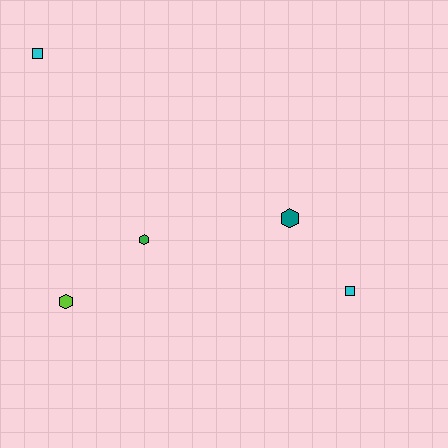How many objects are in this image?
There are 5 objects.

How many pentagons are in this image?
There are no pentagons.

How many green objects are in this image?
There is 1 green object.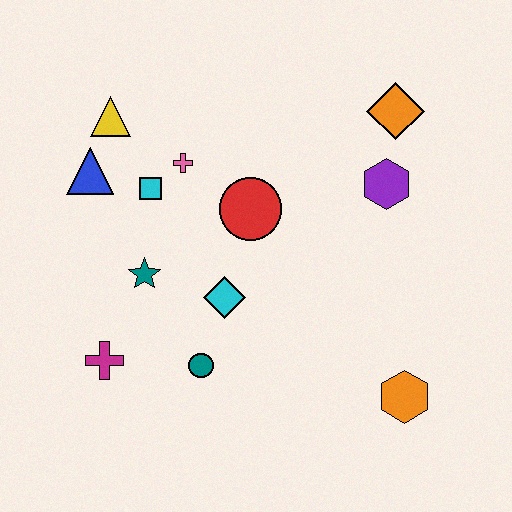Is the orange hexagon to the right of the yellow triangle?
Yes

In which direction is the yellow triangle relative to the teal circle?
The yellow triangle is above the teal circle.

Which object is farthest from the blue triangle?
The orange hexagon is farthest from the blue triangle.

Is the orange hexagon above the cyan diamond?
No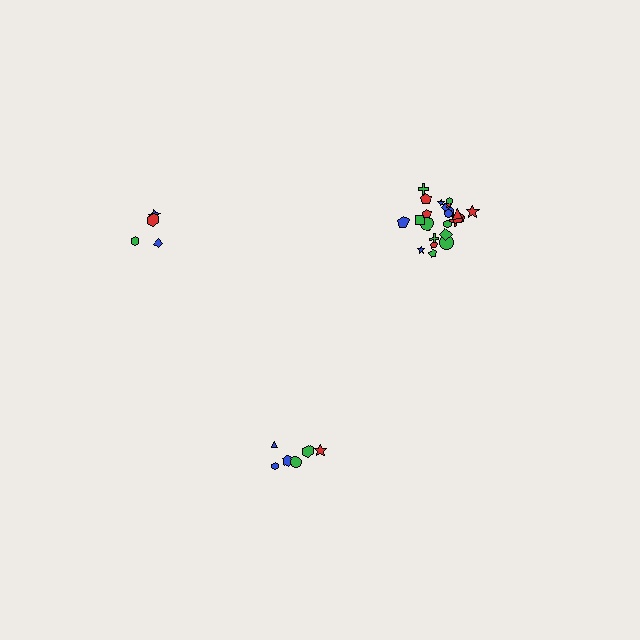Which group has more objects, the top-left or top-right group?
The top-right group.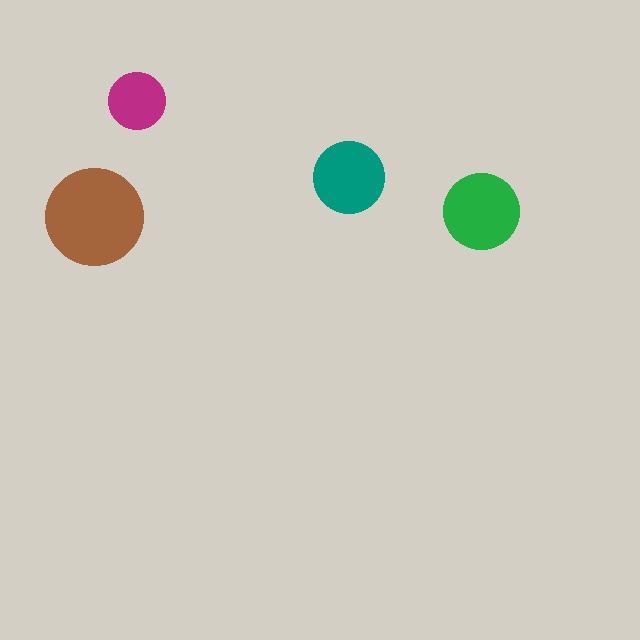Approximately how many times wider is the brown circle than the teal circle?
About 1.5 times wider.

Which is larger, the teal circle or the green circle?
The green one.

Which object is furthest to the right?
The green circle is rightmost.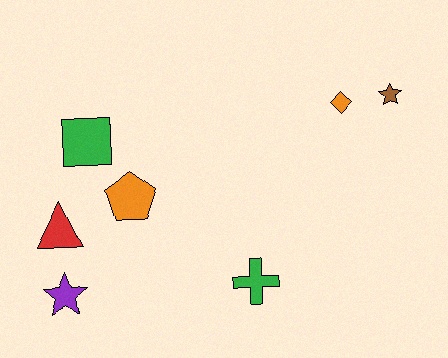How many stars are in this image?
There are 2 stars.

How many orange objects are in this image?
There are 2 orange objects.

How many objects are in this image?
There are 7 objects.